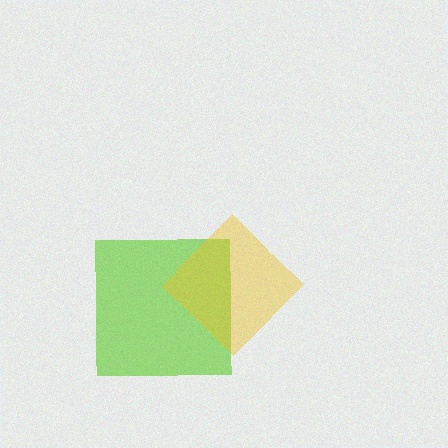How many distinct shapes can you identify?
There are 2 distinct shapes: a lime square, a yellow diamond.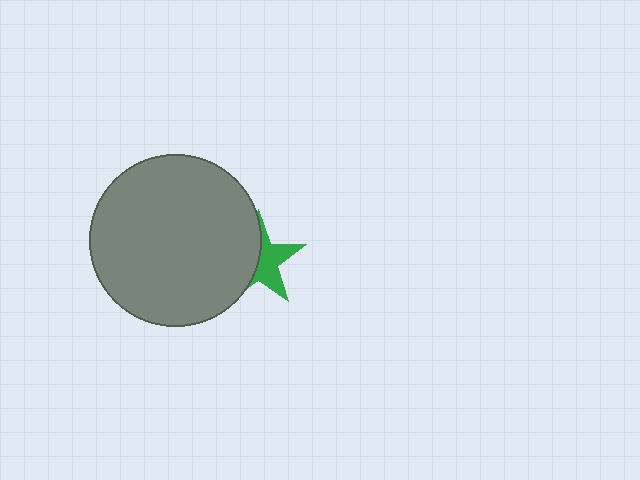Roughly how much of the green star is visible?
About half of it is visible (roughly 49%).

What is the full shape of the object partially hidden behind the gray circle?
The partially hidden object is a green star.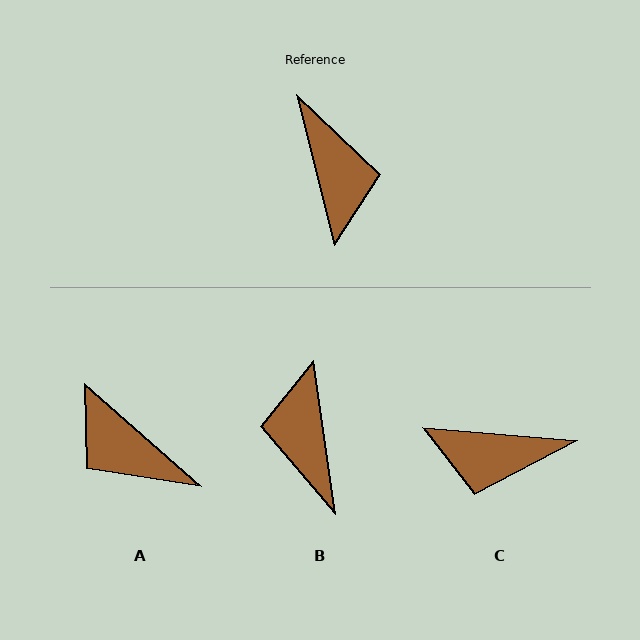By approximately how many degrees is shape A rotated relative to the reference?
Approximately 145 degrees clockwise.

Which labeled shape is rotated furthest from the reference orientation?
B, about 174 degrees away.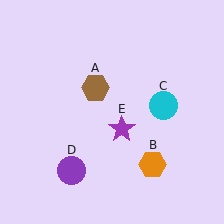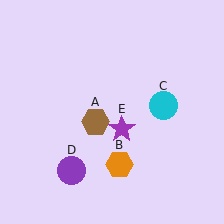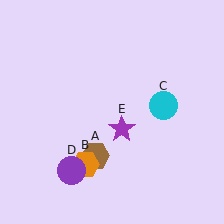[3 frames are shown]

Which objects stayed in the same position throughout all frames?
Cyan circle (object C) and purple circle (object D) and purple star (object E) remained stationary.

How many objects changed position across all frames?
2 objects changed position: brown hexagon (object A), orange hexagon (object B).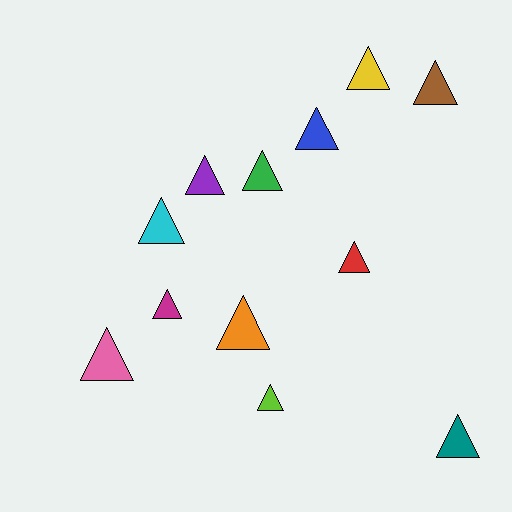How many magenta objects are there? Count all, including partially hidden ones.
There is 1 magenta object.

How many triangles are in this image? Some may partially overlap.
There are 12 triangles.